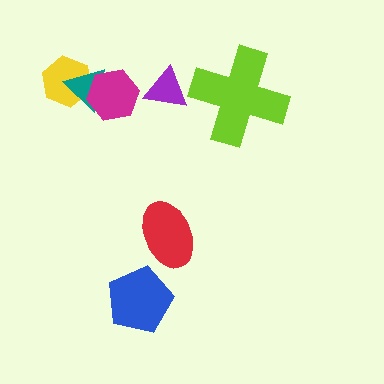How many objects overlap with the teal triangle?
2 objects overlap with the teal triangle.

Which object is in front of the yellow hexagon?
The teal triangle is in front of the yellow hexagon.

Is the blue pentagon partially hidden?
No, no other shape covers it.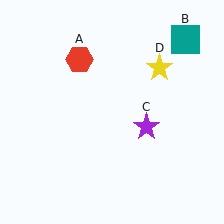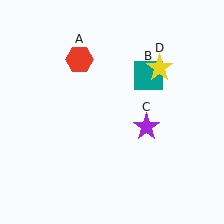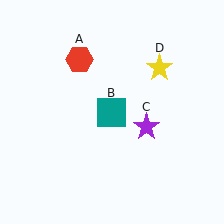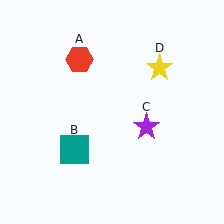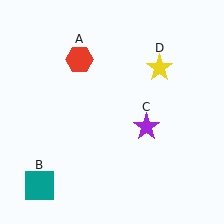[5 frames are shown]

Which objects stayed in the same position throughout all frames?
Red hexagon (object A) and purple star (object C) and yellow star (object D) remained stationary.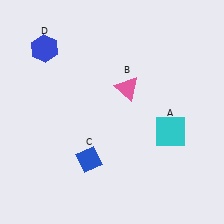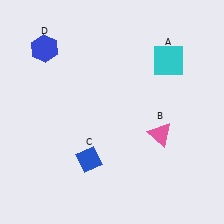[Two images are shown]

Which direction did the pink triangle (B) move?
The pink triangle (B) moved down.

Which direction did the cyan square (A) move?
The cyan square (A) moved up.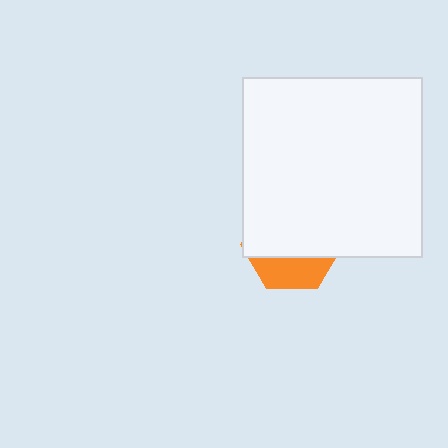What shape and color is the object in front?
The object in front is a white square.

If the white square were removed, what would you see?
You would see the complete orange hexagon.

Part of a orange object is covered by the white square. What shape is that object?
It is a hexagon.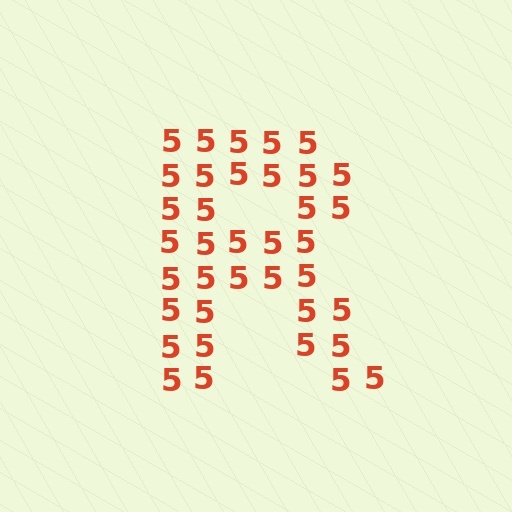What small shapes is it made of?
It is made of small digit 5's.